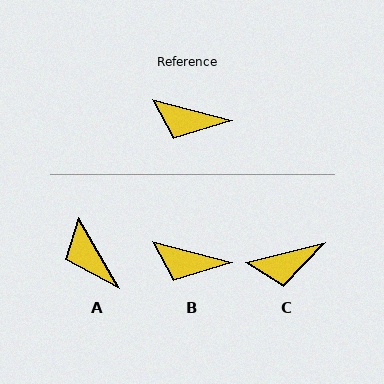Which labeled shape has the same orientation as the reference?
B.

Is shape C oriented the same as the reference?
No, it is off by about 30 degrees.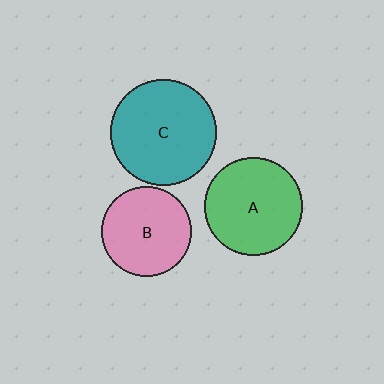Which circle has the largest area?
Circle C (teal).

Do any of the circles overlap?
No, none of the circles overlap.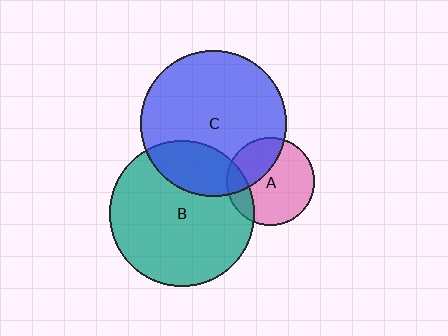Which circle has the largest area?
Circle C (blue).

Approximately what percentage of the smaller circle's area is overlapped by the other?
Approximately 25%.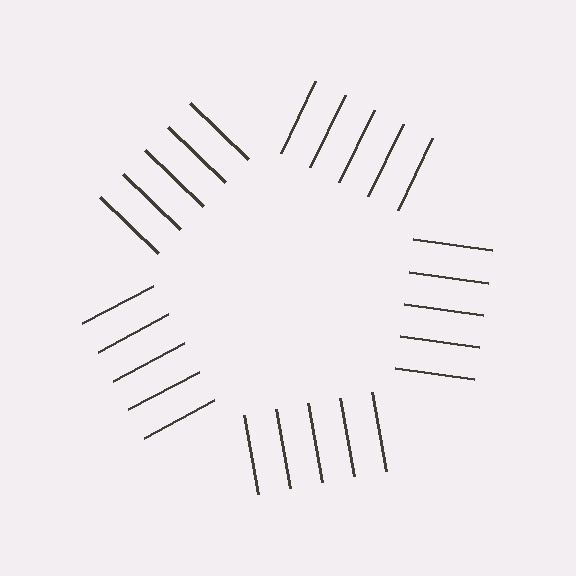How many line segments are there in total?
25 — 5 along each of the 5 edges.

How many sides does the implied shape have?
5 sides — the line-ends trace a pentagon.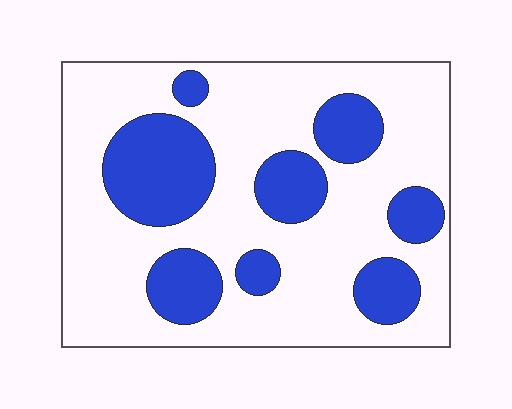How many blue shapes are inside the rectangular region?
8.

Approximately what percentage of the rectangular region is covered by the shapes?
Approximately 30%.